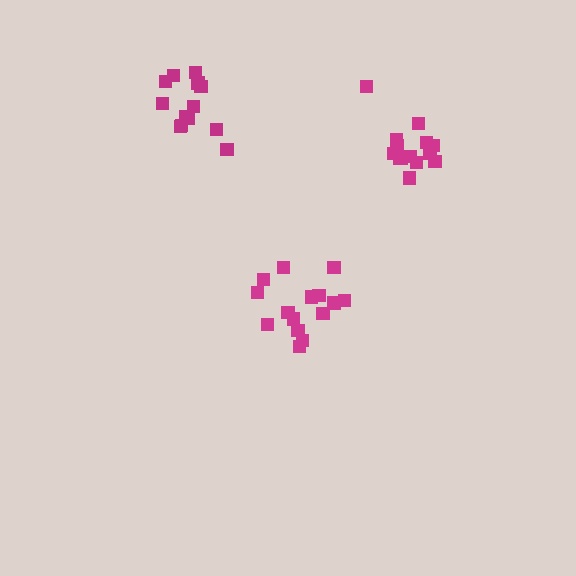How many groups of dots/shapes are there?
There are 3 groups.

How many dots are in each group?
Group 1: 13 dots, Group 2: 15 dots, Group 3: 14 dots (42 total).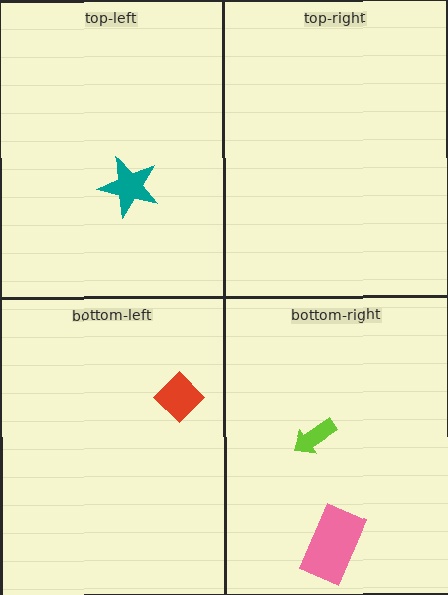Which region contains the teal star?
The top-left region.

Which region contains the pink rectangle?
The bottom-right region.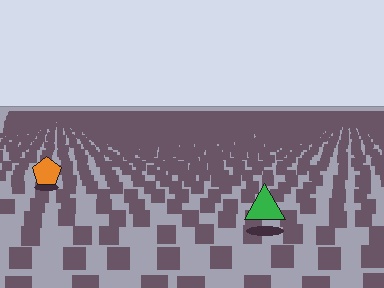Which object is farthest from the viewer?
The orange pentagon is farthest from the viewer. It appears smaller and the ground texture around it is denser.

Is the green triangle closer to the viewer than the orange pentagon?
Yes. The green triangle is closer — you can tell from the texture gradient: the ground texture is coarser near it.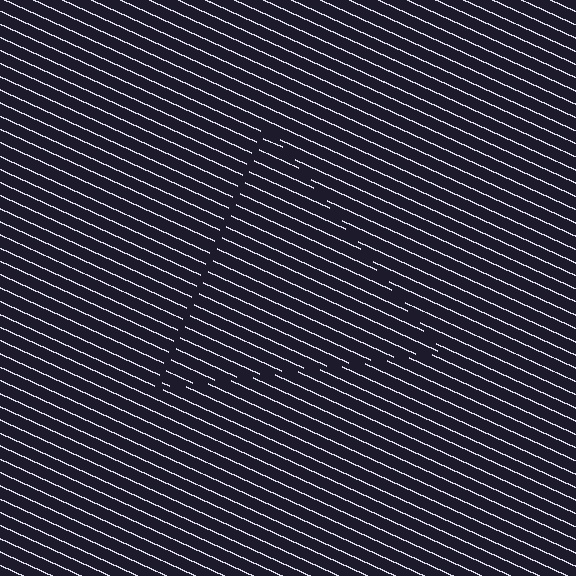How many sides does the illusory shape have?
3 sides — the line-ends trace a triangle.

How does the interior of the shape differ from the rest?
The interior of the shape contains the same grating, shifted by half a period — the contour is defined by the phase discontinuity where line-ends from the inner and outer gratings abut.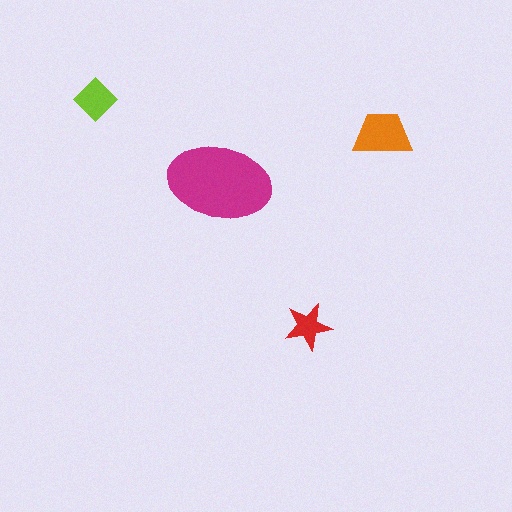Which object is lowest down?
The red star is bottommost.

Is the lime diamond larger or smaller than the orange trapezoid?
Smaller.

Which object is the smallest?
The red star.